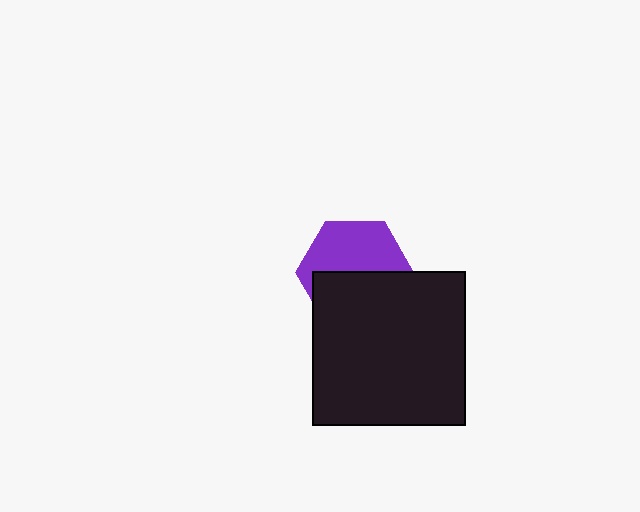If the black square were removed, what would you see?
You would see the complete purple hexagon.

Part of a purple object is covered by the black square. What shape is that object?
It is a hexagon.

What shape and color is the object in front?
The object in front is a black square.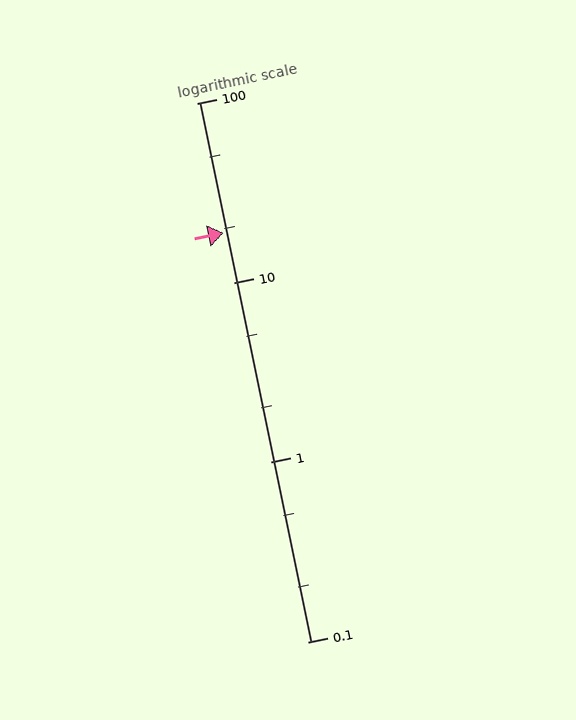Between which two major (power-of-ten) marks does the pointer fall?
The pointer is between 10 and 100.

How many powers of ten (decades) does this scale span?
The scale spans 3 decades, from 0.1 to 100.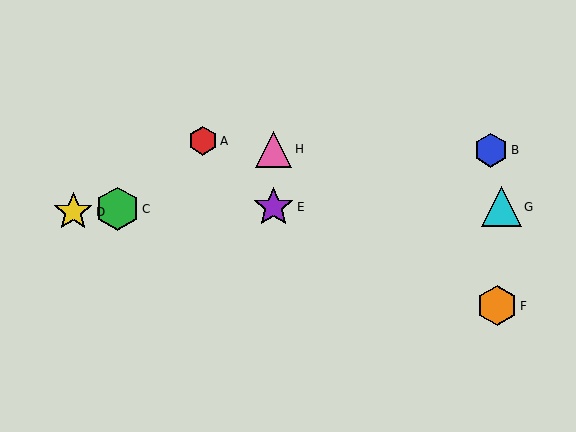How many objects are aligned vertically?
2 objects (E, H) are aligned vertically.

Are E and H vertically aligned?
Yes, both are at x≈273.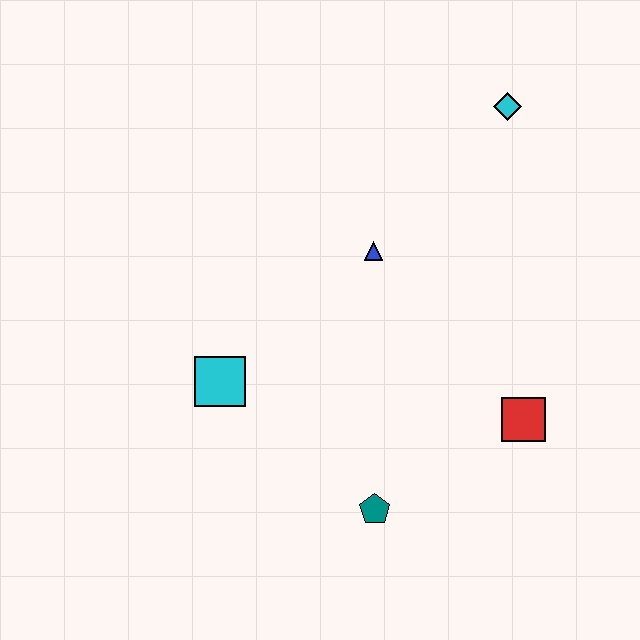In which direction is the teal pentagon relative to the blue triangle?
The teal pentagon is below the blue triangle.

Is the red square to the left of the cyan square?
No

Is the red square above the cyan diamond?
No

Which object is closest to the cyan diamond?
The blue triangle is closest to the cyan diamond.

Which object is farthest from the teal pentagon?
The cyan diamond is farthest from the teal pentagon.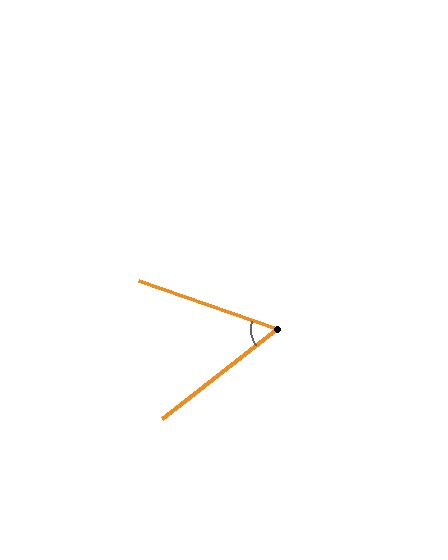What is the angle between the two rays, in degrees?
Approximately 57 degrees.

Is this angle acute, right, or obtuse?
It is acute.